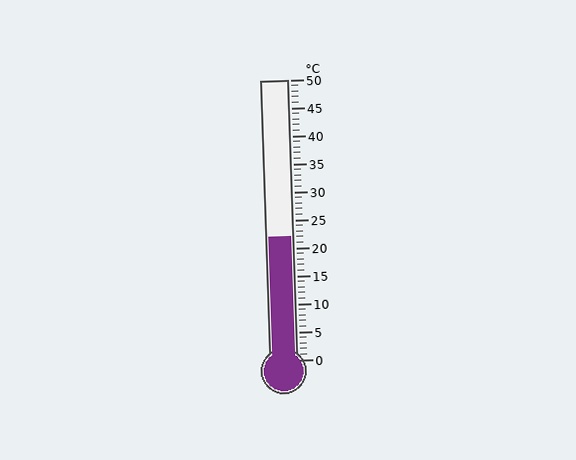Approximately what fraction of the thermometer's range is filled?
The thermometer is filled to approximately 45% of its range.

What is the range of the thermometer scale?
The thermometer scale ranges from 0°C to 50°C.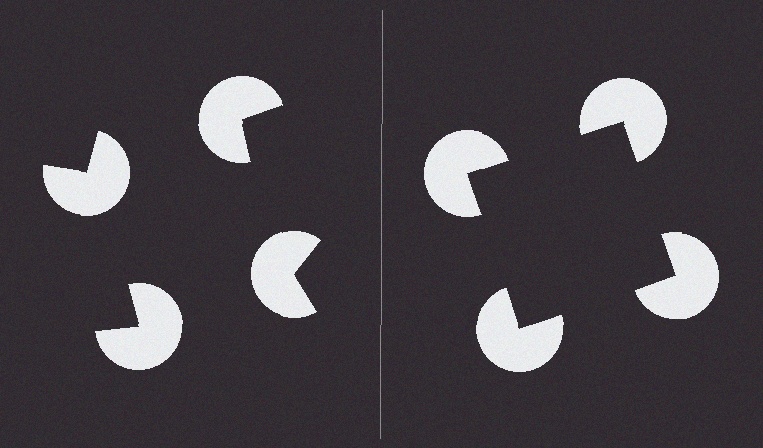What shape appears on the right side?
An illusory square.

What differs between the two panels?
The pac-man discs are positioned identically on both sides; only the wedge orientations differ. On the right they align to a square; on the left they are misaligned.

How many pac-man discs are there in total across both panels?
8 — 4 on each side.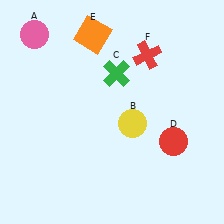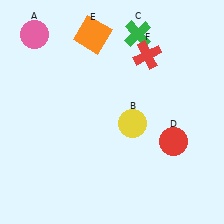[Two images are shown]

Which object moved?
The green cross (C) moved up.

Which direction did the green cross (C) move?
The green cross (C) moved up.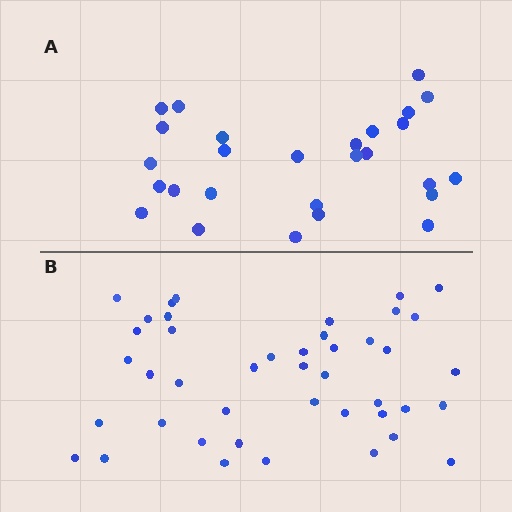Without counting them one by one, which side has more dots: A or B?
Region B (the bottom region) has more dots.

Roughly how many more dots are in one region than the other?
Region B has approximately 15 more dots than region A.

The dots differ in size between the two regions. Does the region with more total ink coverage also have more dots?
No. Region A has more total ink coverage because its dots are larger, but region B actually contains more individual dots. Total area can be misleading — the number of items is what matters here.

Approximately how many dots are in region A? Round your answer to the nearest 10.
About 30 dots. (The exact count is 27, which rounds to 30.)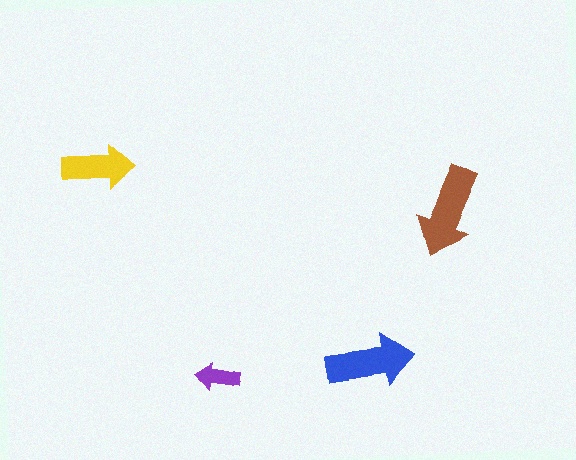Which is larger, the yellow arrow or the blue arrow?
The blue one.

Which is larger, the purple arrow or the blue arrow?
The blue one.